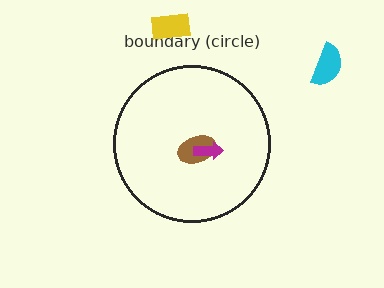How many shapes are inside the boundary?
2 inside, 2 outside.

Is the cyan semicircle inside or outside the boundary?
Outside.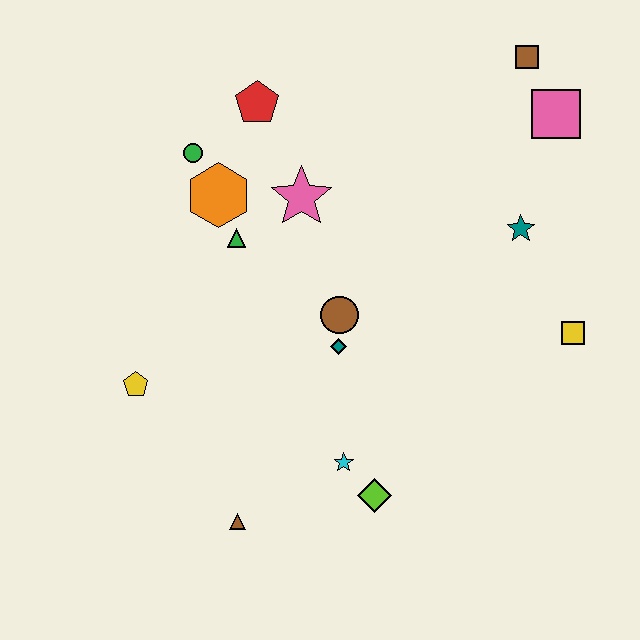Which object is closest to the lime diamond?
The cyan star is closest to the lime diamond.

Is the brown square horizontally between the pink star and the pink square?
Yes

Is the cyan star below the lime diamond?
No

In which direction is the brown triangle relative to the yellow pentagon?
The brown triangle is below the yellow pentagon.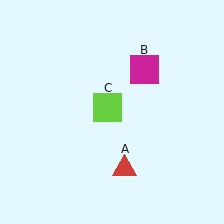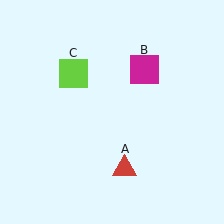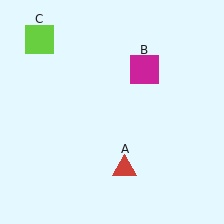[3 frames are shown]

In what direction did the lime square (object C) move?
The lime square (object C) moved up and to the left.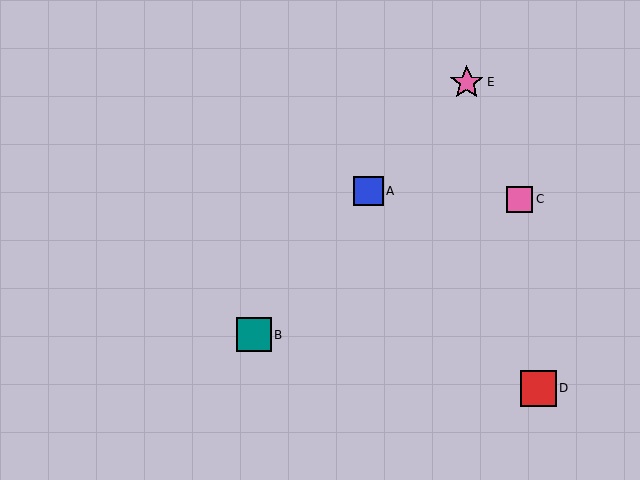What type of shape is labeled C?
Shape C is a pink square.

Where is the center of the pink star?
The center of the pink star is at (467, 82).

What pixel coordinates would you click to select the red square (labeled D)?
Click at (538, 388) to select the red square D.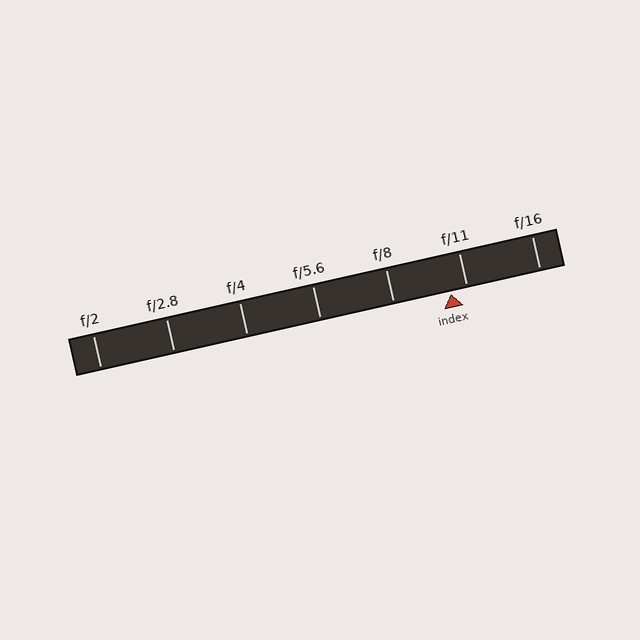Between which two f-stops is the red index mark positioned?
The index mark is between f/8 and f/11.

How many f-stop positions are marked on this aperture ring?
There are 7 f-stop positions marked.